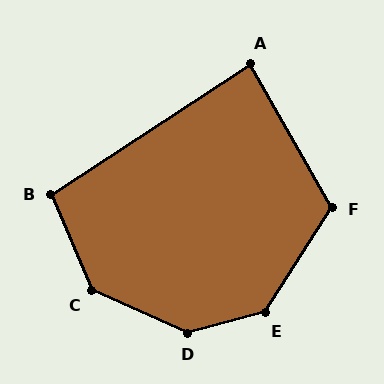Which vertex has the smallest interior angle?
A, at approximately 86 degrees.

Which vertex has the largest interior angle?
D, at approximately 142 degrees.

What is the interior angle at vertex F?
Approximately 118 degrees (obtuse).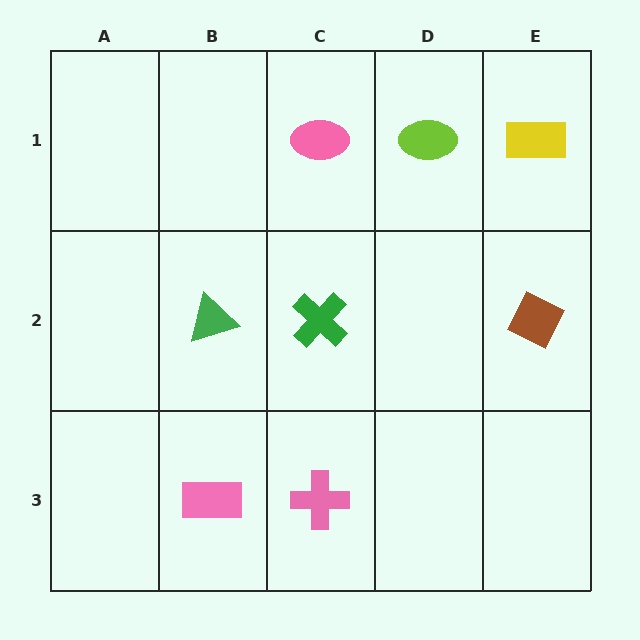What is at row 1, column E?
A yellow rectangle.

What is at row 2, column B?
A green triangle.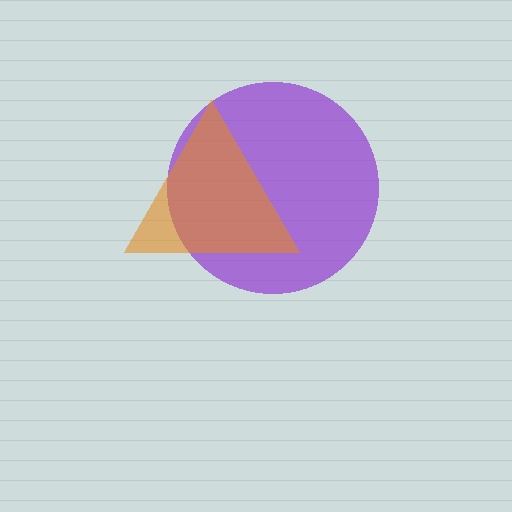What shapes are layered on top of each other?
The layered shapes are: a purple circle, an orange triangle.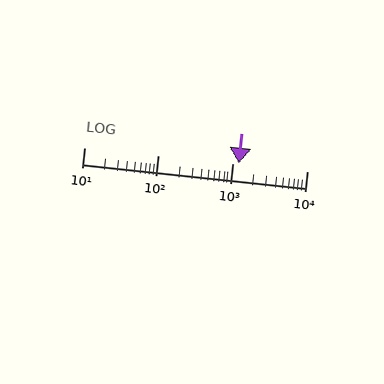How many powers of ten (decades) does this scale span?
The scale spans 3 decades, from 10 to 10000.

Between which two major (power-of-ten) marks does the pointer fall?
The pointer is between 1000 and 10000.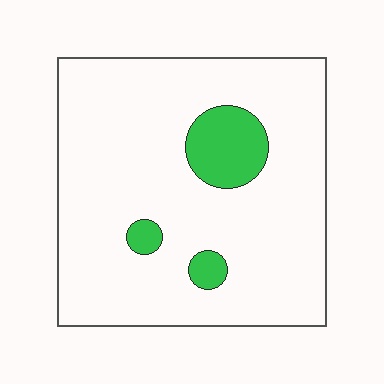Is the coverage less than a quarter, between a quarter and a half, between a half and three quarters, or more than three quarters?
Less than a quarter.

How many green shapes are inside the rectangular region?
3.